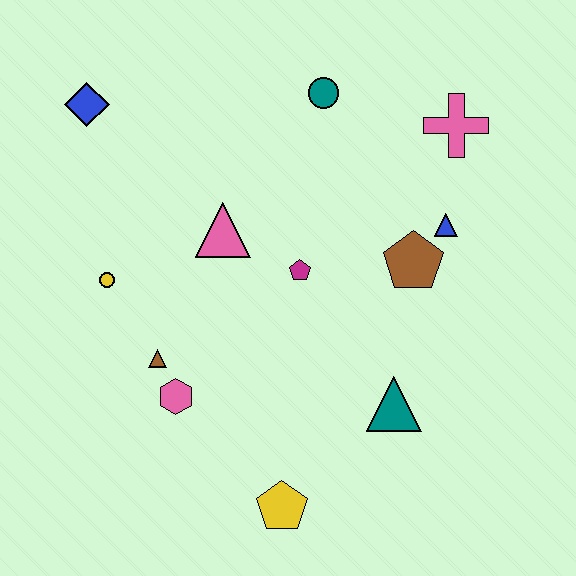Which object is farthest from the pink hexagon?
The pink cross is farthest from the pink hexagon.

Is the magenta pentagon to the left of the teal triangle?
Yes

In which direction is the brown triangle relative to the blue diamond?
The brown triangle is below the blue diamond.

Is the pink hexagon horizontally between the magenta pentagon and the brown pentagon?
No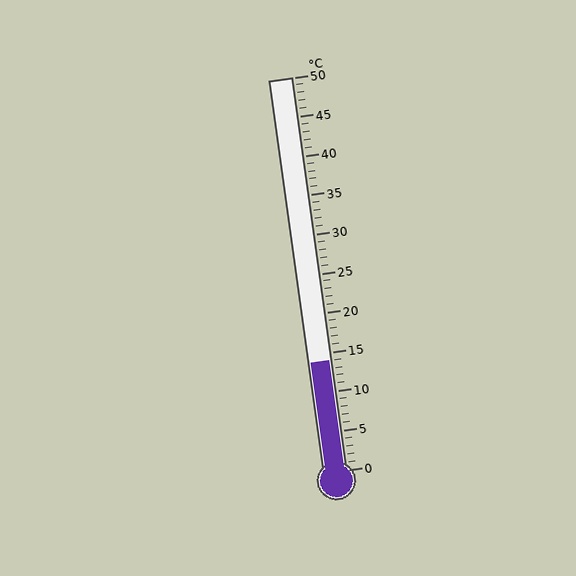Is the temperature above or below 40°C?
The temperature is below 40°C.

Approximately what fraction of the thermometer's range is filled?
The thermometer is filled to approximately 30% of its range.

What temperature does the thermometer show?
The thermometer shows approximately 14°C.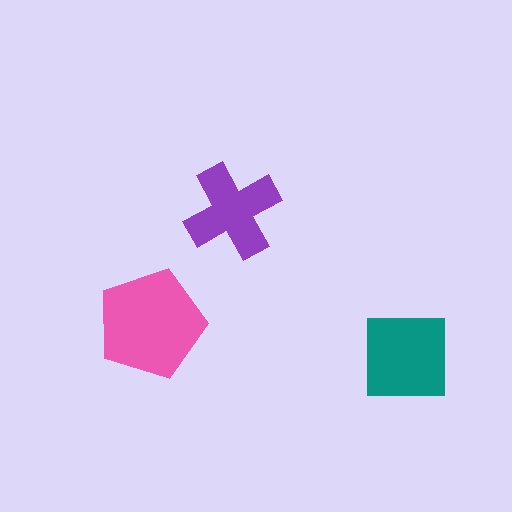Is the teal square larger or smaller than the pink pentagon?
Smaller.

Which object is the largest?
The pink pentagon.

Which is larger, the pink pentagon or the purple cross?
The pink pentagon.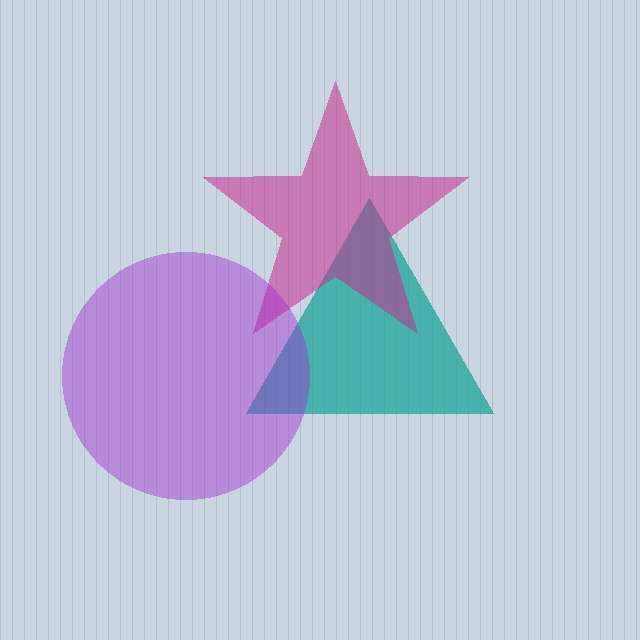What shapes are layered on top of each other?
The layered shapes are: a teal triangle, a magenta star, a purple circle.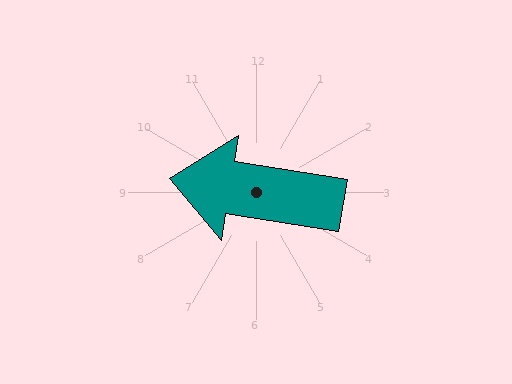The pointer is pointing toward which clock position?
Roughly 9 o'clock.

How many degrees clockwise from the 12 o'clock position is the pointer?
Approximately 279 degrees.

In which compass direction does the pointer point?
West.